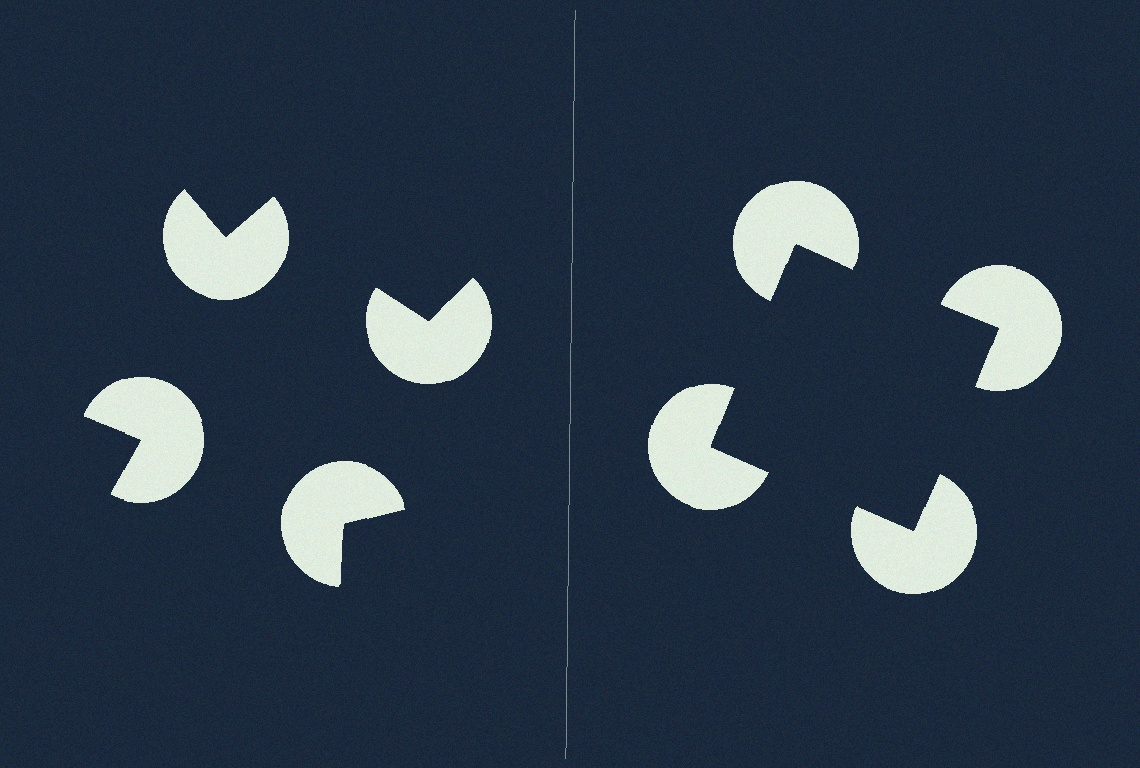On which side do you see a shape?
An illusory square appears on the right side. On the left side the wedge cuts are rotated, so no coherent shape forms.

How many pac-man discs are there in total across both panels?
8 — 4 on each side.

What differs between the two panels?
The pac-man discs are positioned identically on both sides; only the wedge orientations differ. On the right they align to a square; on the left they are misaligned.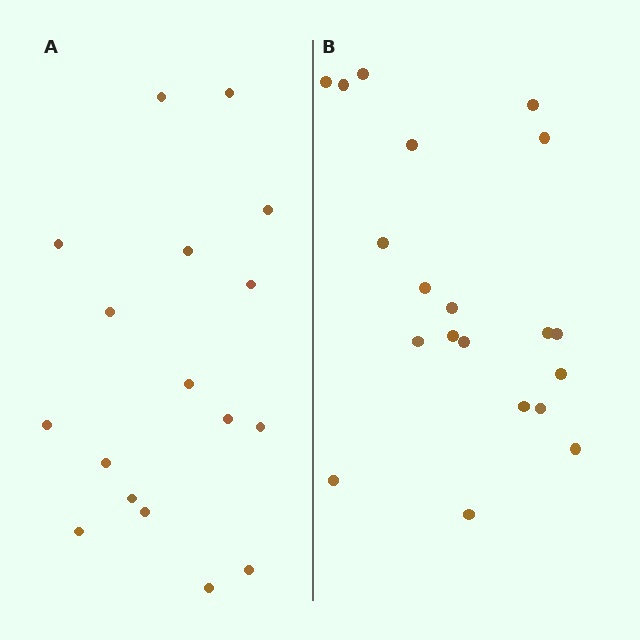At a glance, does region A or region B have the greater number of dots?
Region B (the right region) has more dots.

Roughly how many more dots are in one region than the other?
Region B has just a few more — roughly 2 or 3 more dots than region A.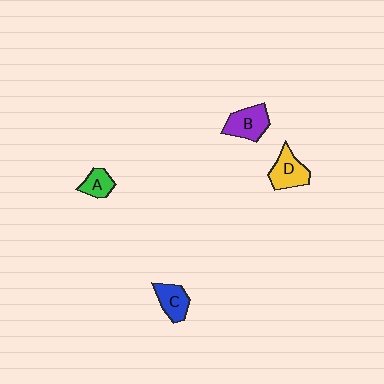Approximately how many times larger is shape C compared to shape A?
Approximately 1.3 times.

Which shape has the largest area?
Shape B (purple).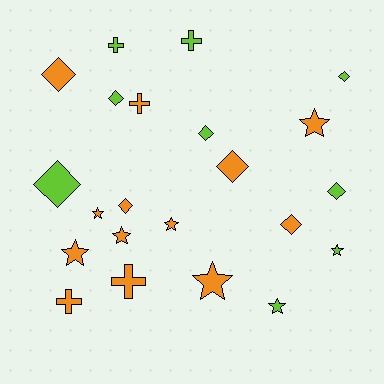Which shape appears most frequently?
Diamond, with 9 objects.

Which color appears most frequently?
Orange, with 13 objects.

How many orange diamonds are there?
There are 4 orange diamonds.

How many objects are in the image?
There are 22 objects.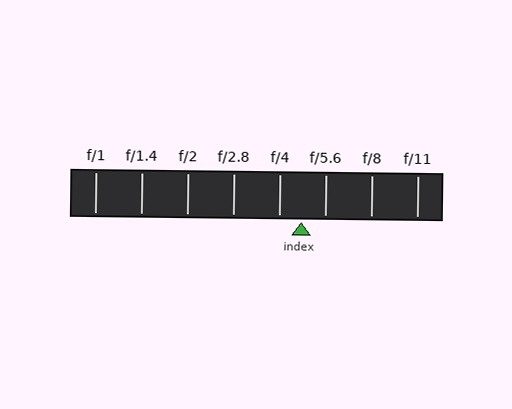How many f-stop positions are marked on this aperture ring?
There are 8 f-stop positions marked.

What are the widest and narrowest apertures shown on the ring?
The widest aperture shown is f/1 and the narrowest is f/11.